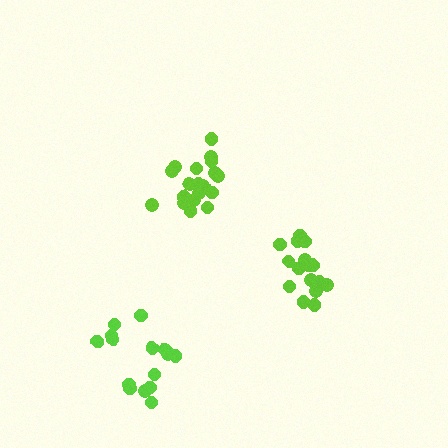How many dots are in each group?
Group 1: 16 dots, Group 2: 16 dots, Group 3: 19 dots (51 total).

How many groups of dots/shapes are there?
There are 3 groups.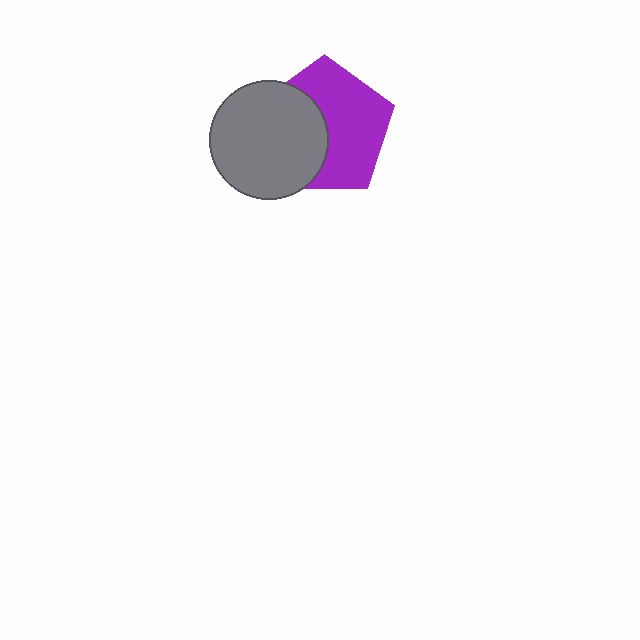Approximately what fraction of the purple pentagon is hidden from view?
Roughly 42% of the purple pentagon is hidden behind the gray circle.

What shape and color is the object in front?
The object in front is a gray circle.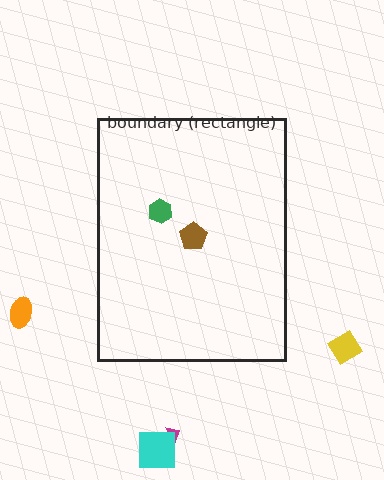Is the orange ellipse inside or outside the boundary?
Outside.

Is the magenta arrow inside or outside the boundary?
Outside.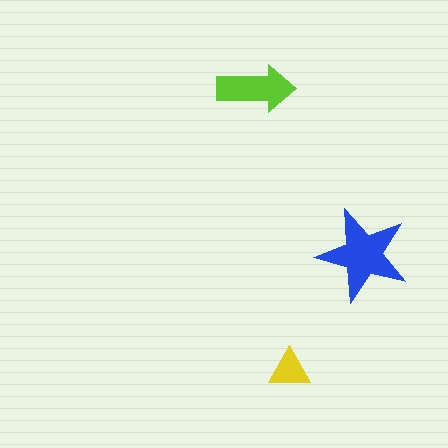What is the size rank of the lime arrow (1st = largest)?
2nd.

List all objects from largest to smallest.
The blue star, the lime arrow, the yellow triangle.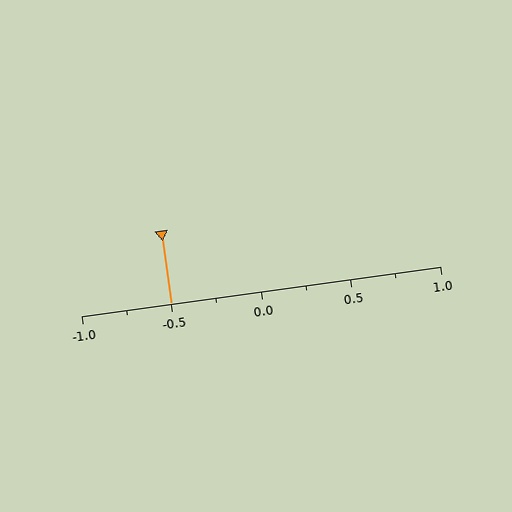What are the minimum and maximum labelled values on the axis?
The axis runs from -1.0 to 1.0.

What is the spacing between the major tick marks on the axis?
The major ticks are spaced 0.5 apart.